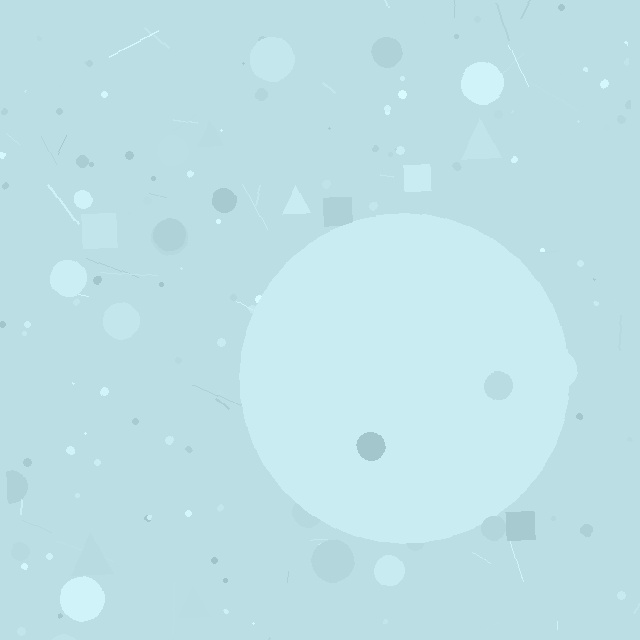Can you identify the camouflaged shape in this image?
The camouflaged shape is a circle.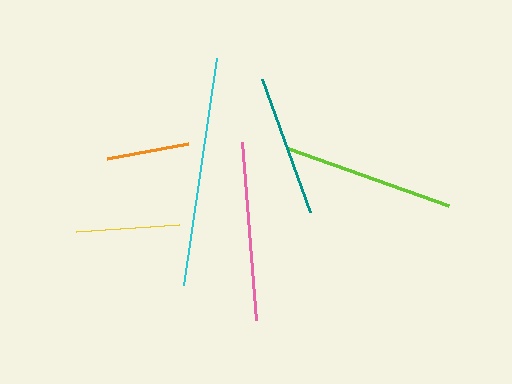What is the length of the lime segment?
The lime segment is approximately 170 pixels long.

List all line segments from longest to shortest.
From longest to shortest: cyan, pink, lime, teal, yellow, orange.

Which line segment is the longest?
The cyan line is the longest at approximately 229 pixels.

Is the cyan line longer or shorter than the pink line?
The cyan line is longer than the pink line.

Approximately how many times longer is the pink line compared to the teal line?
The pink line is approximately 1.3 times the length of the teal line.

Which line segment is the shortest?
The orange line is the shortest at approximately 83 pixels.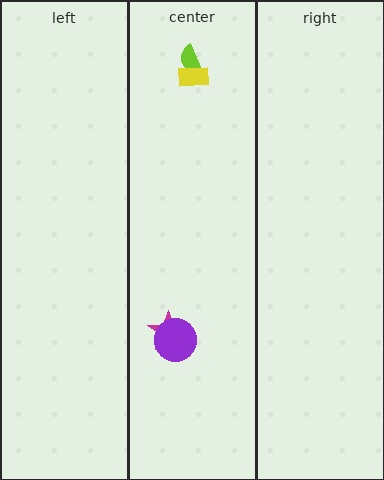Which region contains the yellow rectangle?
The center region.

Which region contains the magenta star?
The center region.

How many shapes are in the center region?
4.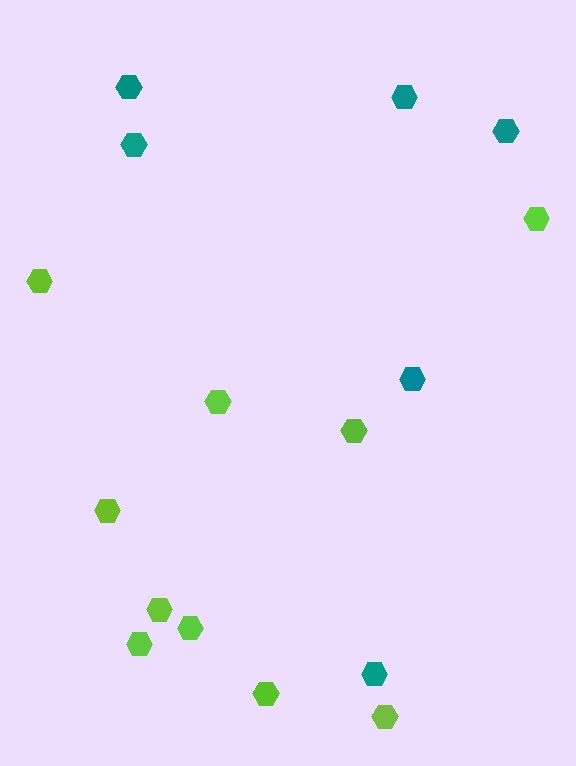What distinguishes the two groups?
There are 2 groups: one group of lime hexagons (10) and one group of teal hexagons (6).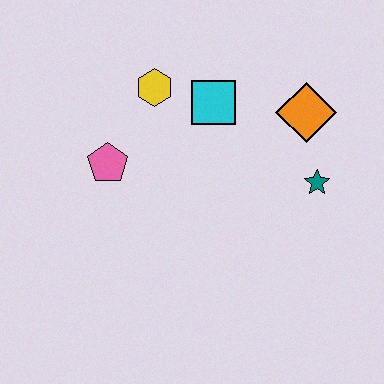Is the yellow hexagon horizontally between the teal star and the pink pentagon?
Yes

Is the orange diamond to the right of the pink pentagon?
Yes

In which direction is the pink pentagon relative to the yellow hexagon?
The pink pentagon is below the yellow hexagon.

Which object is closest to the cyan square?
The yellow hexagon is closest to the cyan square.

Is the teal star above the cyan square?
No